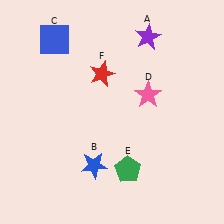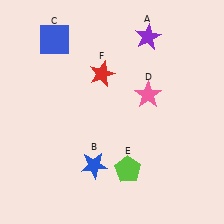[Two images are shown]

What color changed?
The pentagon (E) changed from green in Image 1 to lime in Image 2.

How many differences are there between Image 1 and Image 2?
There is 1 difference between the two images.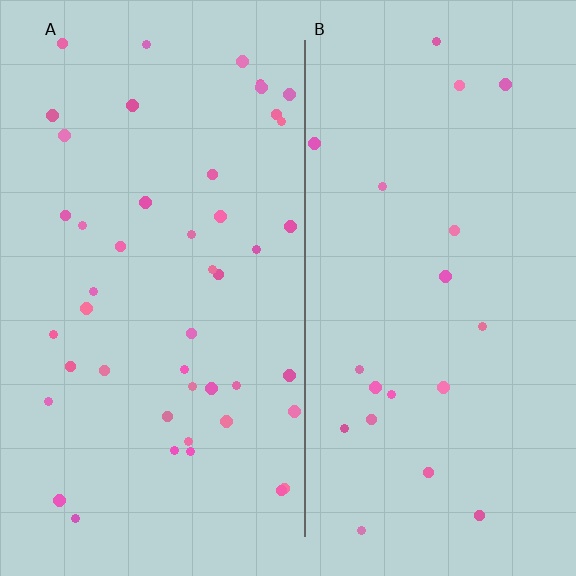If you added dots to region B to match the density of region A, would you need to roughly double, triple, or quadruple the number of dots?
Approximately double.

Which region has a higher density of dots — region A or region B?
A (the left).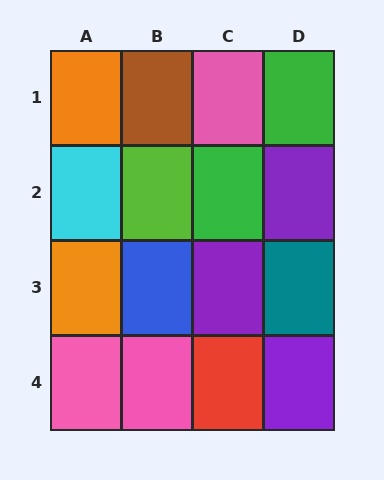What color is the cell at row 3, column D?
Teal.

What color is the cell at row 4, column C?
Red.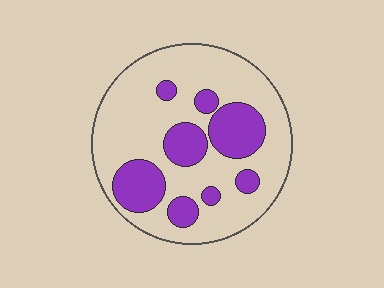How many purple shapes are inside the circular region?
8.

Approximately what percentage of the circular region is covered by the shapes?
Approximately 30%.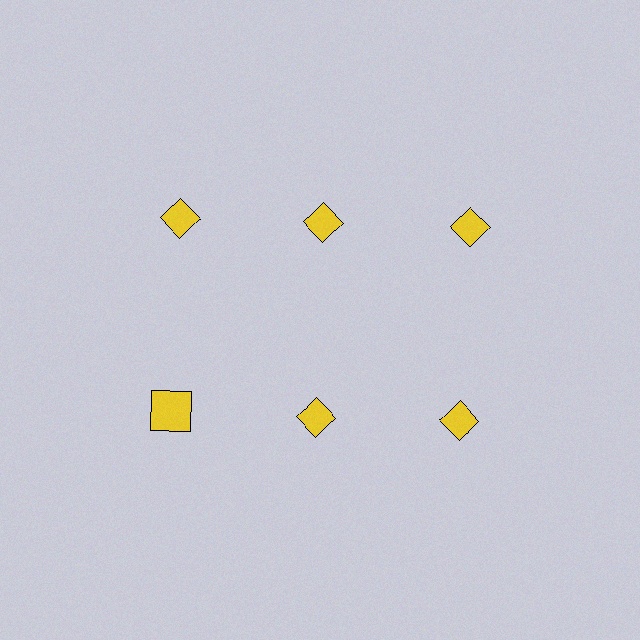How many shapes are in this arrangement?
There are 6 shapes arranged in a grid pattern.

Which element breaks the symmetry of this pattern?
The yellow square in the second row, leftmost column breaks the symmetry. All other shapes are yellow diamonds.